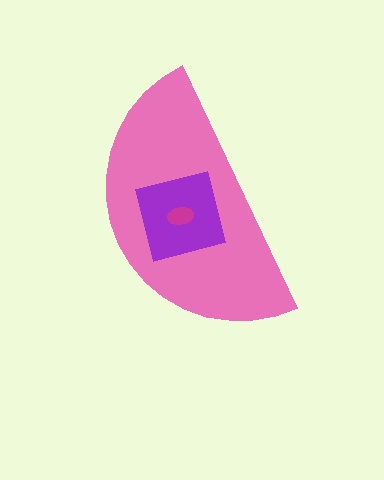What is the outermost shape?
The pink semicircle.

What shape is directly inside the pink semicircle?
The purple square.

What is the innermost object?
The magenta ellipse.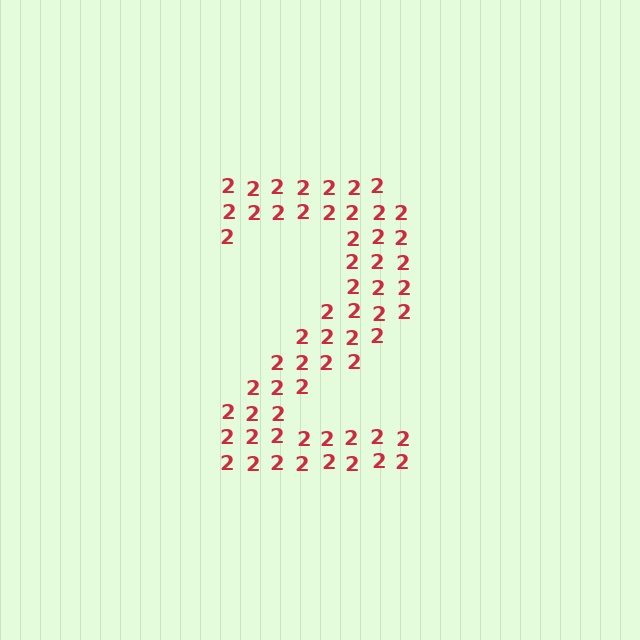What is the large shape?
The large shape is the digit 2.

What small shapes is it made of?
It is made of small digit 2's.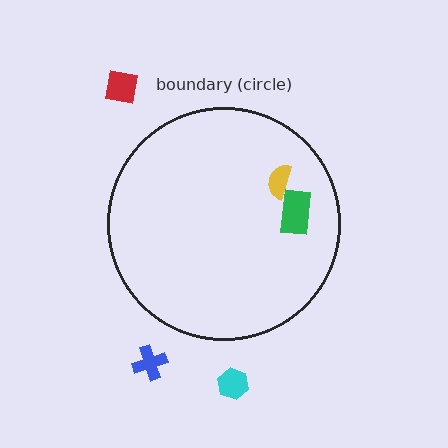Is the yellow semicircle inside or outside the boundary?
Inside.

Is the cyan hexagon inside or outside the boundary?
Outside.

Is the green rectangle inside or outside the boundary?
Inside.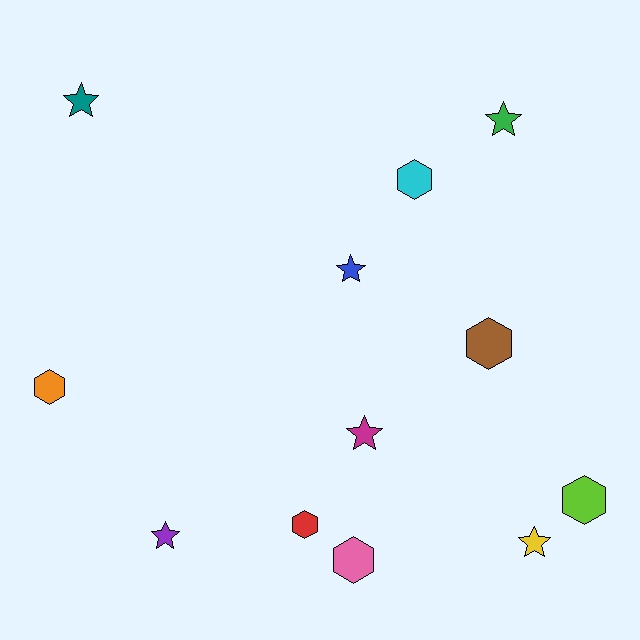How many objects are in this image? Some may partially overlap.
There are 12 objects.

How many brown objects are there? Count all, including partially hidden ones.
There is 1 brown object.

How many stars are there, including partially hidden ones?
There are 6 stars.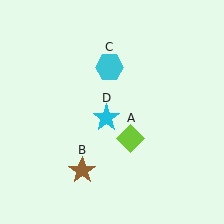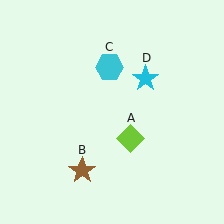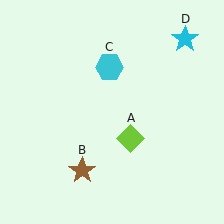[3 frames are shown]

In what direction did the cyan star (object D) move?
The cyan star (object D) moved up and to the right.